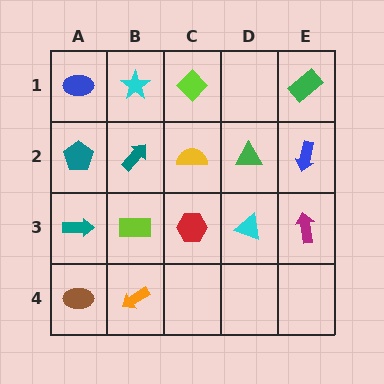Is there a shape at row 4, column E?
No, that cell is empty.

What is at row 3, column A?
A teal arrow.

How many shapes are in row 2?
5 shapes.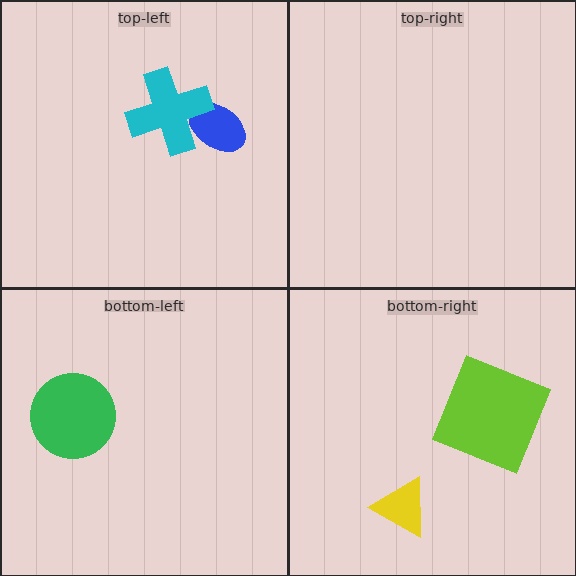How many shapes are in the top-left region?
2.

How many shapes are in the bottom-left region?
1.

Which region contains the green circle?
The bottom-left region.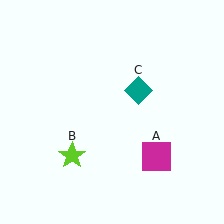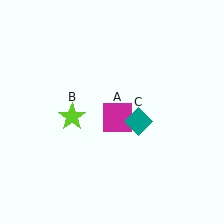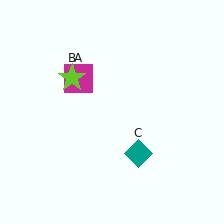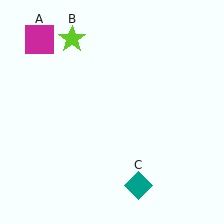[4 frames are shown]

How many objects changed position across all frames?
3 objects changed position: magenta square (object A), lime star (object B), teal diamond (object C).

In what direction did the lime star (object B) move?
The lime star (object B) moved up.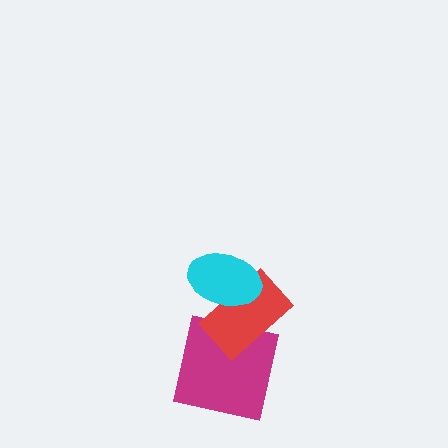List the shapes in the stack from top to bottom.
From top to bottom: the cyan ellipse, the red rectangle, the magenta square.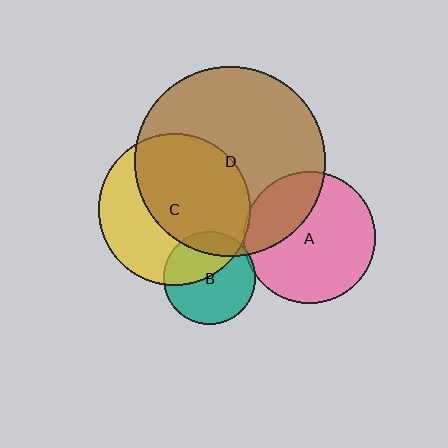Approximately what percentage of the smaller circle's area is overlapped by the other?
Approximately 5%.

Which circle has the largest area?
Circle D (brown).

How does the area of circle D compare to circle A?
Approximately 2.1 times.